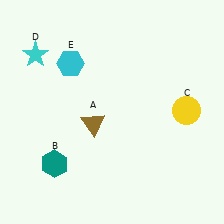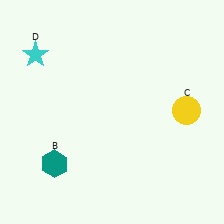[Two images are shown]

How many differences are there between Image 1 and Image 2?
There are 2 differences between the two images.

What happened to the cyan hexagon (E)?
The cyan hexagon (E) was removed in Image 2. It was in the top-left area of Image 1.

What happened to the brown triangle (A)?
The brown triangle (A) was removed in Image 2. It was in the bottom-left area of Image 1.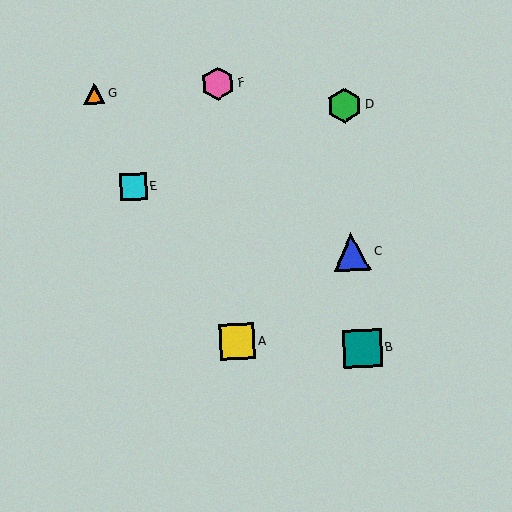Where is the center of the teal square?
The center of the teal square is at (363, 348).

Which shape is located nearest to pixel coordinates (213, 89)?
The pink hexagon (labeled F) at (218, 84) is nearest to that location.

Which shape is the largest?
The teal square (labeled B) is the largest.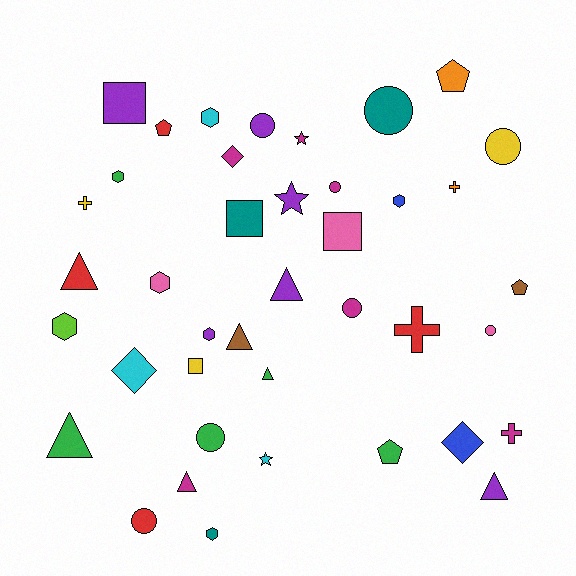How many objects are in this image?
There are 40 objects.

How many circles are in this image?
There are 8 circles.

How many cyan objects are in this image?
There are 3 cyan objects.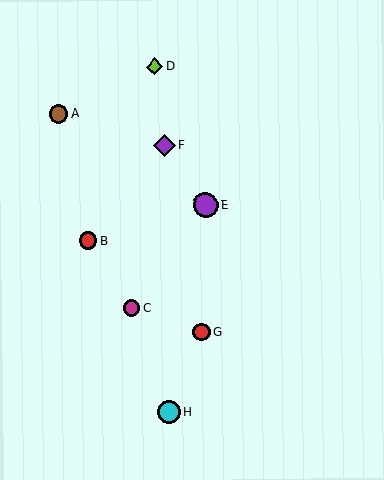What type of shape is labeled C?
Shape C is a magenta circle.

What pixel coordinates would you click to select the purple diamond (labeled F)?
Click at (164, 146) to select the purple diamond F.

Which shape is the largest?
The purple circle (labeled E) is the largest.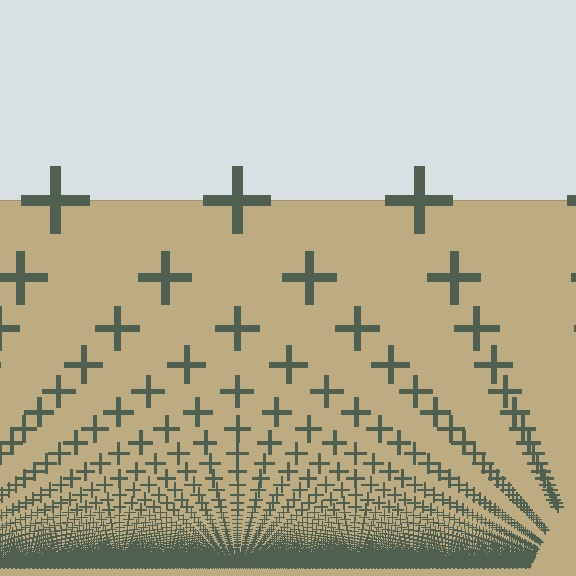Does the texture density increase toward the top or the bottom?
Density increases toward the bottom.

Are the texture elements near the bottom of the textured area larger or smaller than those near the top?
Smaller. The gradient is inverted — elements near the bottom are smaller and denser.